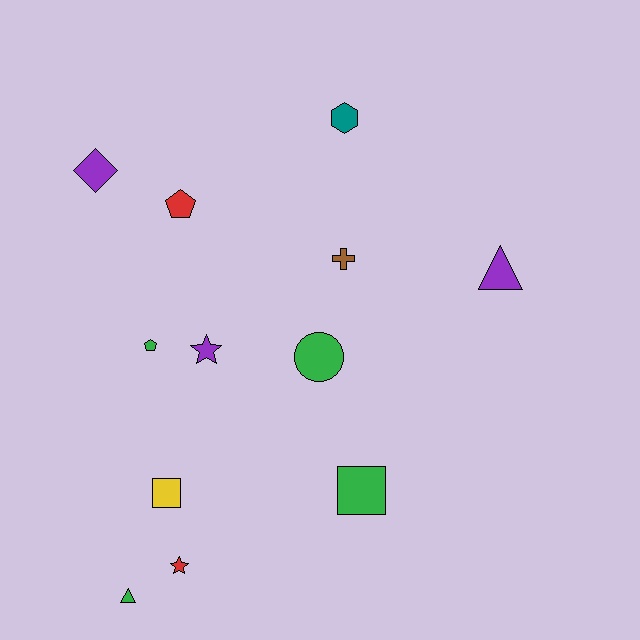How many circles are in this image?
There is 1 circle.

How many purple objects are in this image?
There are 3 purple objects.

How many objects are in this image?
There are 12 objects.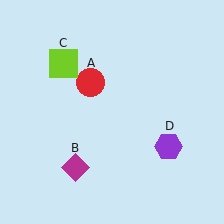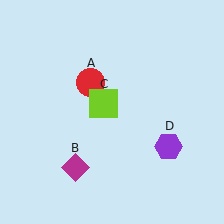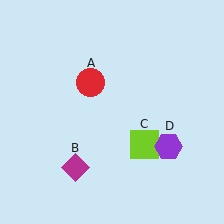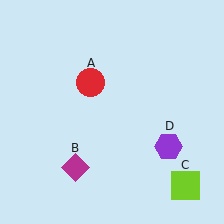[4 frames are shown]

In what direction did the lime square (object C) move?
The lime square (object C) moved down and to the right.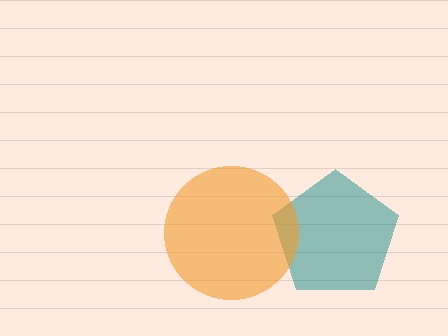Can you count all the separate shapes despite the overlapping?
Yes, there are 2 separate shapes.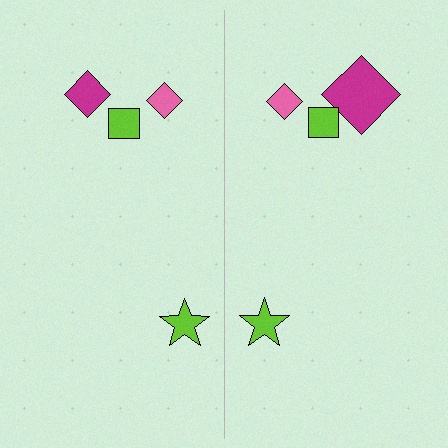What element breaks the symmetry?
The magenta diamond on the right side has a different size than its mirror counterpart.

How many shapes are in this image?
There are 8 shapes in this image.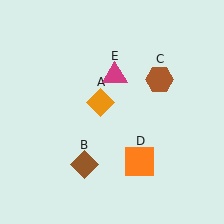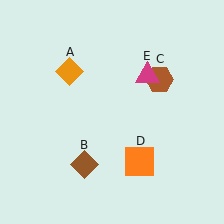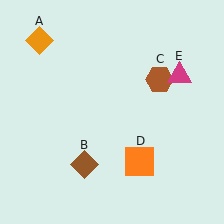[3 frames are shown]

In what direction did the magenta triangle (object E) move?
The magenta triangle (object E) moved right.